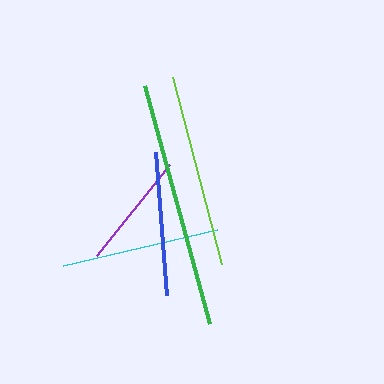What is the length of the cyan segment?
The cyan segment is approximately 157 pixels long.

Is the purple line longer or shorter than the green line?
The green line is longer than the purple line.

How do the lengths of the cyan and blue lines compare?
The cyan and blue lines are approximately the same length.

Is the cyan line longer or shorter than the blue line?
The cyan line is longer than the blue line.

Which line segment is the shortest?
The purple line is the shortest at approximately 117 pixels.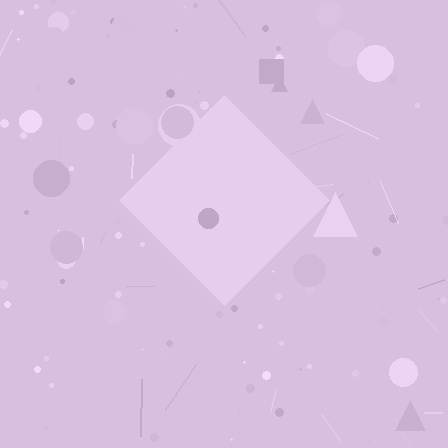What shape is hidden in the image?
A diamond is hidden in the image.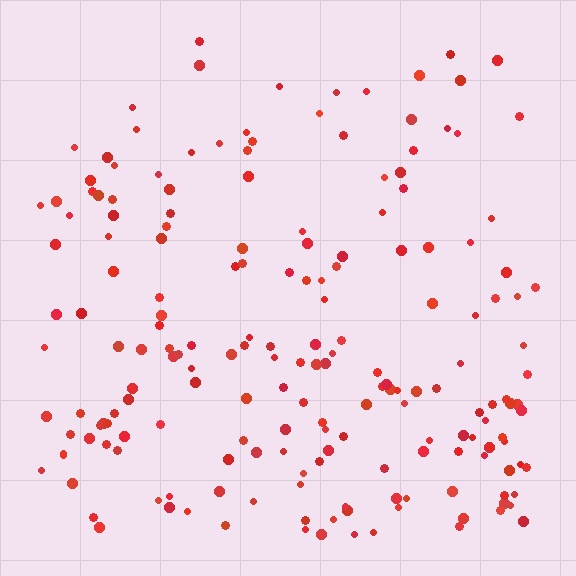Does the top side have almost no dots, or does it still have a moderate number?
Still a moderate number, just noticeably fewer than the bottom.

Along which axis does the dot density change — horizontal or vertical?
Vertical.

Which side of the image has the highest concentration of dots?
The bottom.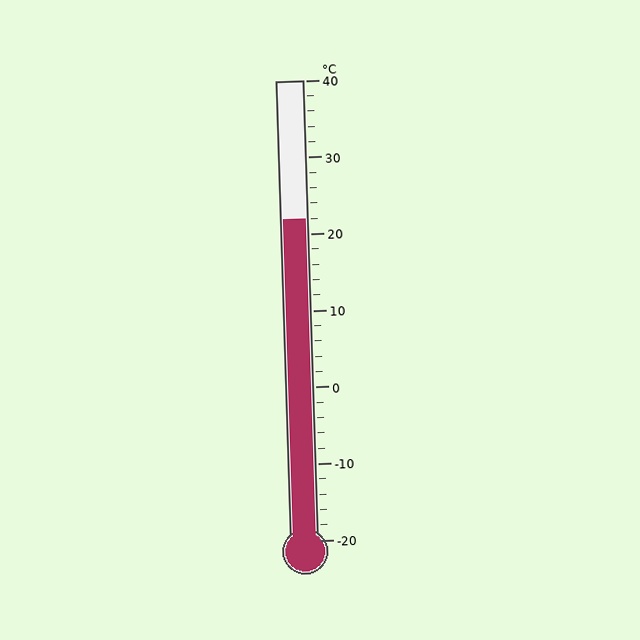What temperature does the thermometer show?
The thermometer shows approximately 22°C.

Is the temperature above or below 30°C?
The temperature is below 30°C.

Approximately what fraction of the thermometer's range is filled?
The thermometer is filled to approximately 70% of its range.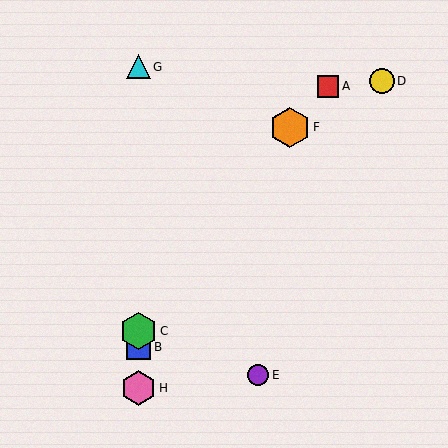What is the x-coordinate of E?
Object E is at x≈258.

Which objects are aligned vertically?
Objects B, C, G, H are aligned vertically.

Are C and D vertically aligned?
No, C is at x≈139 and D is at x≈382.